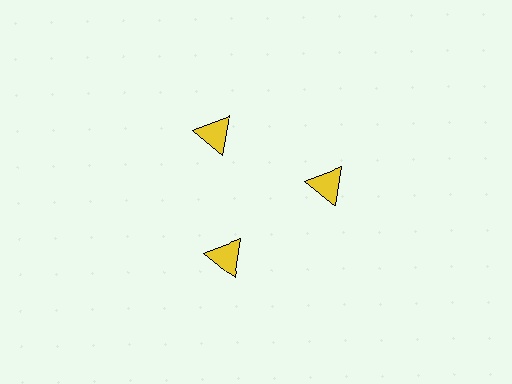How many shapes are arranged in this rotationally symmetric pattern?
There are 3 shapes, arranged in 3 groups of 1.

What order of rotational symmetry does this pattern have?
This pattern has 3-fold rotational symmetry.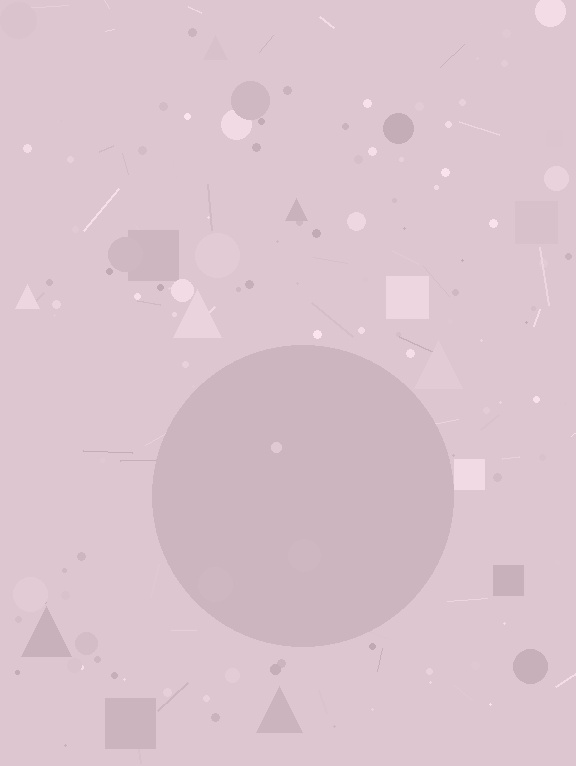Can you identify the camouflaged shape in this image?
The camouflaged shape is a circle.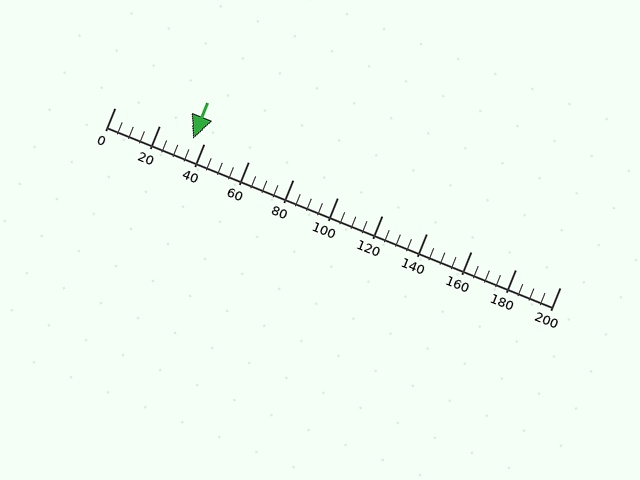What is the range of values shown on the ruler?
The ruler shows values from 0 to 200.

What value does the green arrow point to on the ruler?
The green arrow points to approximately 35.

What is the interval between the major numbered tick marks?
The major tick marks are spaced 20 units apart.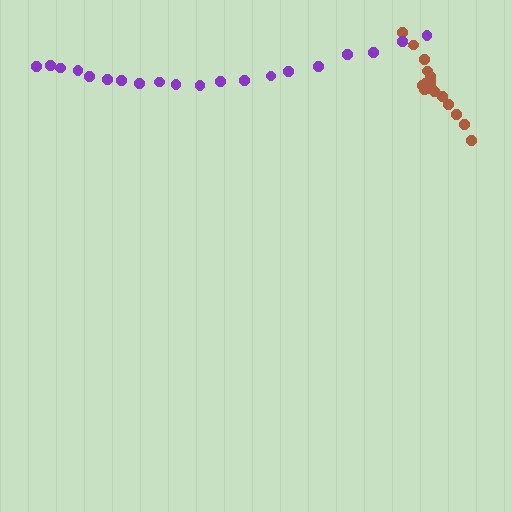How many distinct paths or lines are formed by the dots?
There are 2 distinct paths.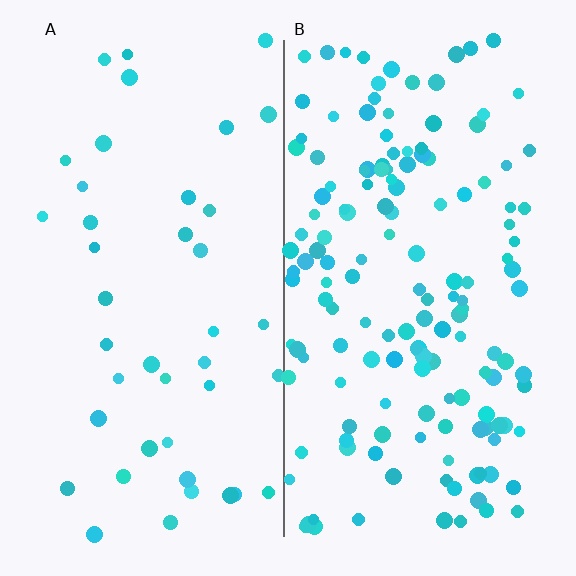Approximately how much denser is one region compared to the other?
Approximately 3.6× — region B over region A.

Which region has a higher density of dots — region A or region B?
B (the right).